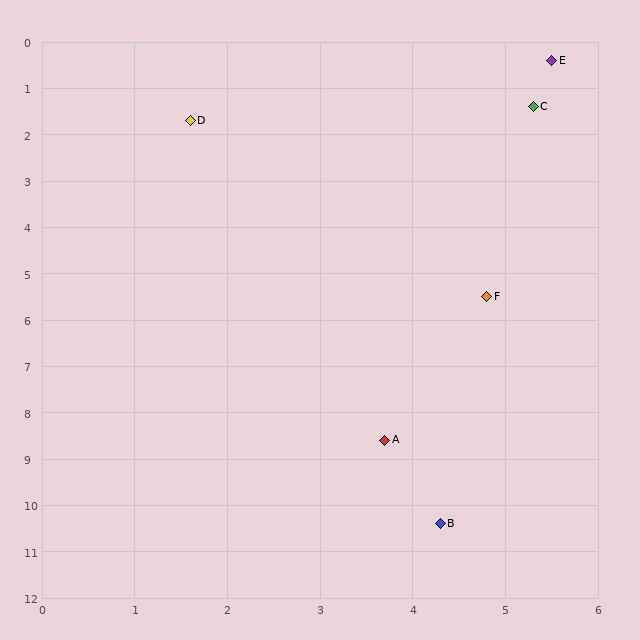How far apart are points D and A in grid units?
Points D and A are about 7.2 grid units apart.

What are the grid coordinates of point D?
Point D is at approximately (1.6, 1.7).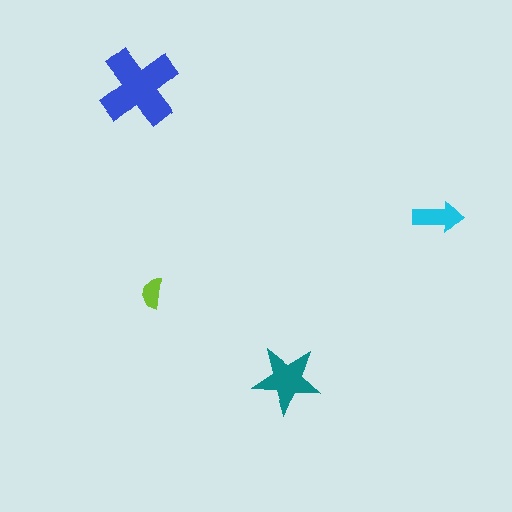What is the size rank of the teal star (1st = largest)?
2nd.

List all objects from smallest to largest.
The lime semicircle, the cyan arrow, the teal star, the blue cross.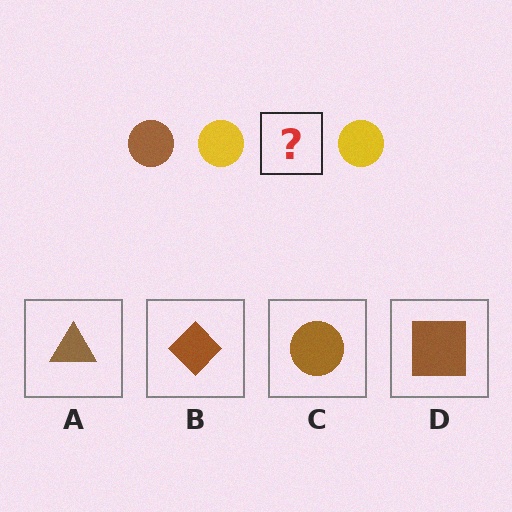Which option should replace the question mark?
Option C.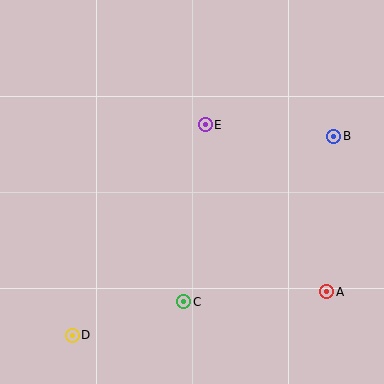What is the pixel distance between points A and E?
The distance between A and E is 206 pixels.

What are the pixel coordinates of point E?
Point E is at (205, 125).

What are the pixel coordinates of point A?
Point A is at (327, 292).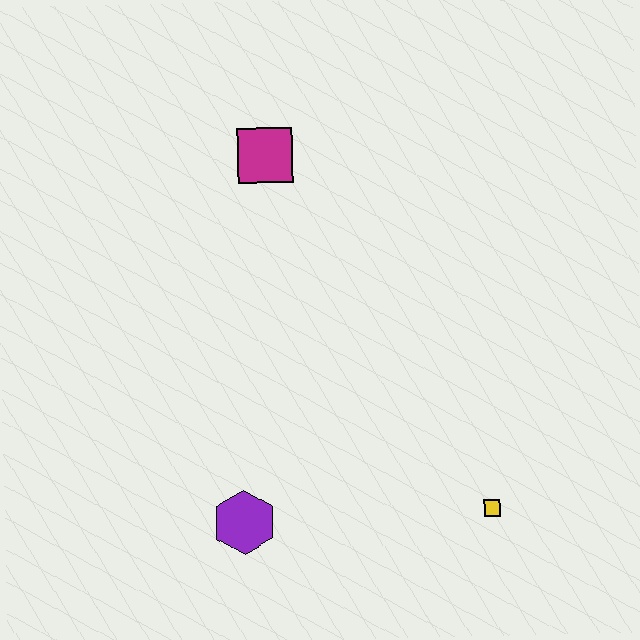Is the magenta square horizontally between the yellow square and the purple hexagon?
Yes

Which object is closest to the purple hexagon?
The yellow square is closest to the purple hexagon.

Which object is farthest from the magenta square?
The yellow square is farthest from the magenta square.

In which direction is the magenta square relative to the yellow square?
The magenta square is above the yellow square.